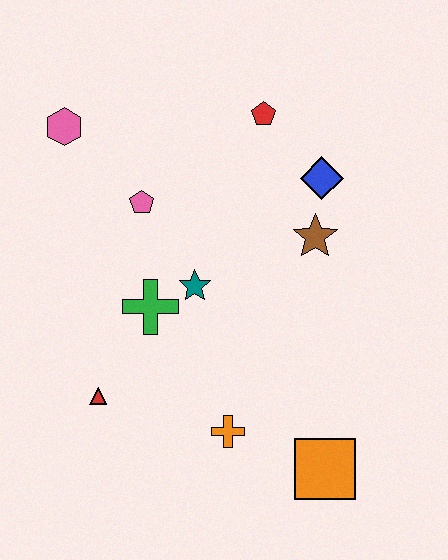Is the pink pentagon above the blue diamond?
No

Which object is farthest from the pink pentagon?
The orange square is farthest from the pink pentagon.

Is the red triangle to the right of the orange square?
No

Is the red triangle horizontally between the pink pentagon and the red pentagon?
No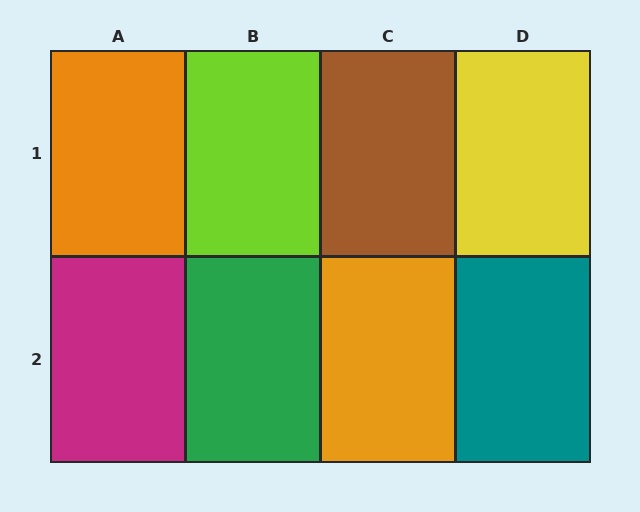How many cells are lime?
1 cell is lime.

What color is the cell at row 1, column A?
Orange.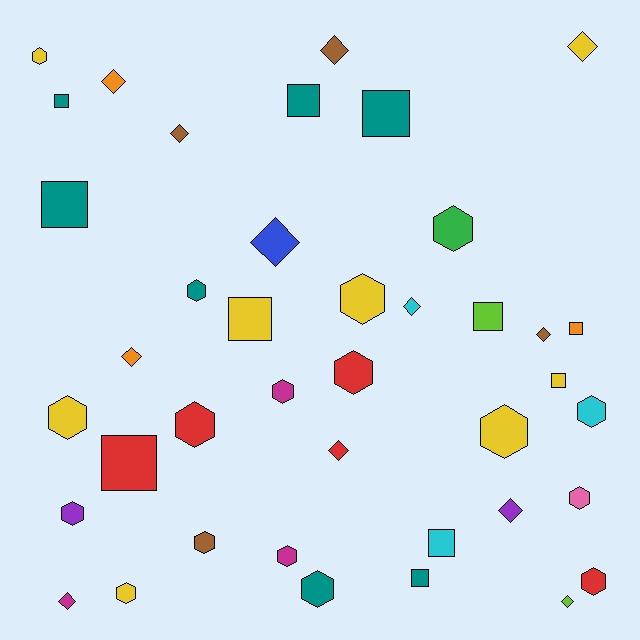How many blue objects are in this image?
There is 1 blue object.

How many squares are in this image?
There are 11 squares.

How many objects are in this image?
There are 40 objects.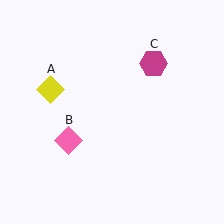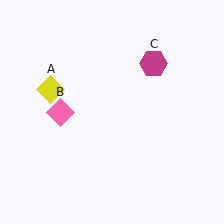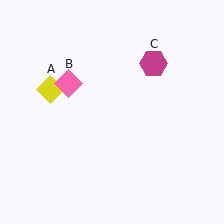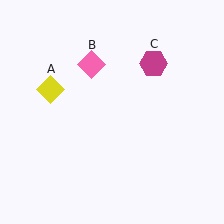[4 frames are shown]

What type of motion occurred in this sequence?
The pink diamond (object B) rotated clockwise around the center of the scene.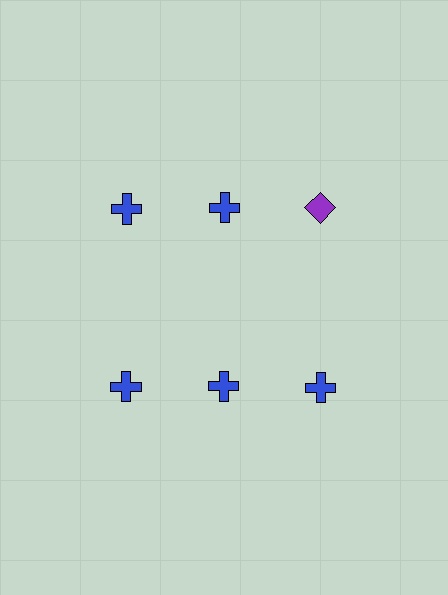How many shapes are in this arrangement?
There are 6 shapes arranged in a grid pattern.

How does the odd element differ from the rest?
It differs in both color (purple instead of blue) and shape (diamond instead of cross).